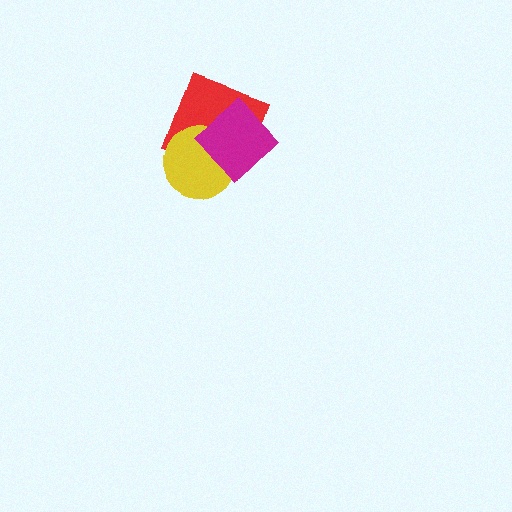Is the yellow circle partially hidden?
Yes, it is partially covered by another shape.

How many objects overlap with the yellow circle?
2 objects overlap with the yellow circle.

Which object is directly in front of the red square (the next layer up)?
The yellow circle is directly in front of the red square.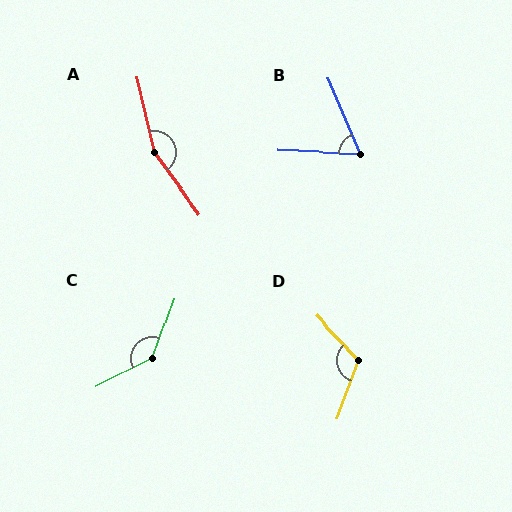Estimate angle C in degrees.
Approximately 137 degrees.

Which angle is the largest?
A, at approximately 156 degrees.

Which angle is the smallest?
B, at approximately 65 degrees.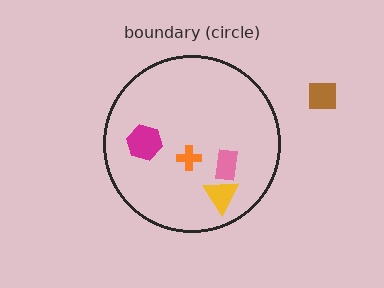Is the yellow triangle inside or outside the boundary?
Inside.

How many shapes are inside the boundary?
4 inside, 1 outside.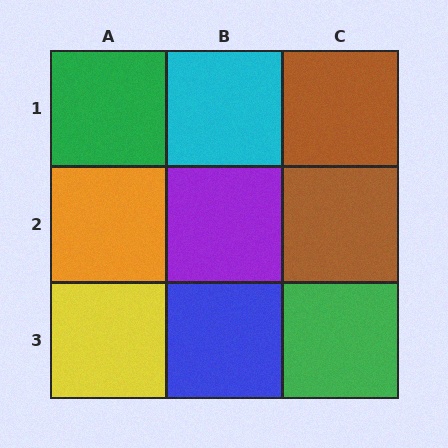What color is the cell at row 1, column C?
Brown.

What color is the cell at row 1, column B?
Cyan.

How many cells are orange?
1 cell is orange.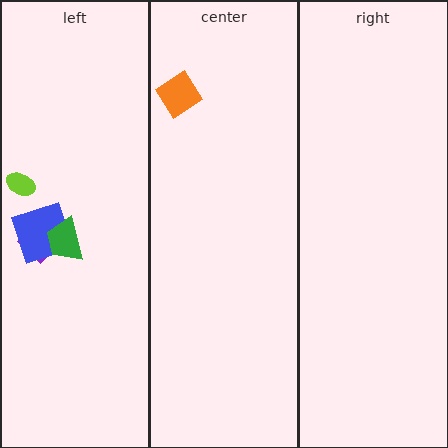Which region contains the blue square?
The left region.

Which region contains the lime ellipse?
The left region.